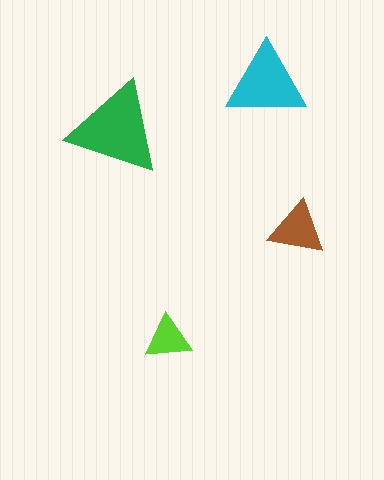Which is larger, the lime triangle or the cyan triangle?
The cyan one.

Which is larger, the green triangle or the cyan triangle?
The green one.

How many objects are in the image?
There are 4 objects in the image.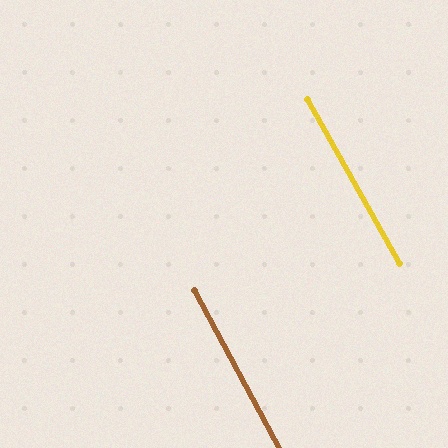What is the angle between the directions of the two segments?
Approximately 1 degree.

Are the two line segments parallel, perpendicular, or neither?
Parallel — their directions differ by only 1.5°.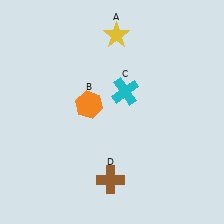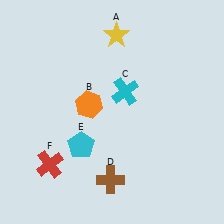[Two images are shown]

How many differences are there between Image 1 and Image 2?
There are 2 differences between the two images.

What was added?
A cyan pentagon (E), a red cross (F) were added in Image 2.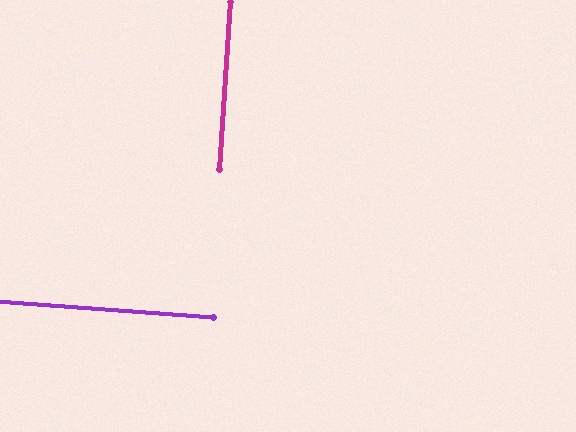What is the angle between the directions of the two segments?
Approximately 89 degrees.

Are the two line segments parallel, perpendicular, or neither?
Perpendicular — they meet at approximately 89°.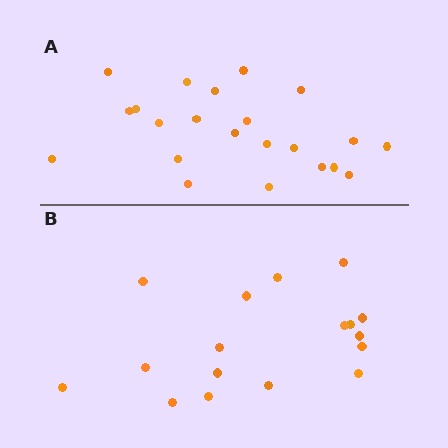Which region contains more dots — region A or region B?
Region A (the top region) has more dots.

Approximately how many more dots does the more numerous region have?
Region A has about 5 more dots than region B.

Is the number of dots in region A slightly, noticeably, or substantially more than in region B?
Region A has noticeably more, but not dramatically so. The ratio is roughly 1.3 to 1.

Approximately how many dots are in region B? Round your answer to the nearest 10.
About 20 dots. (The exact count is 17, which rounds to 20.)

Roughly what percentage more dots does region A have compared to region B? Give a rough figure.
About 30% more.